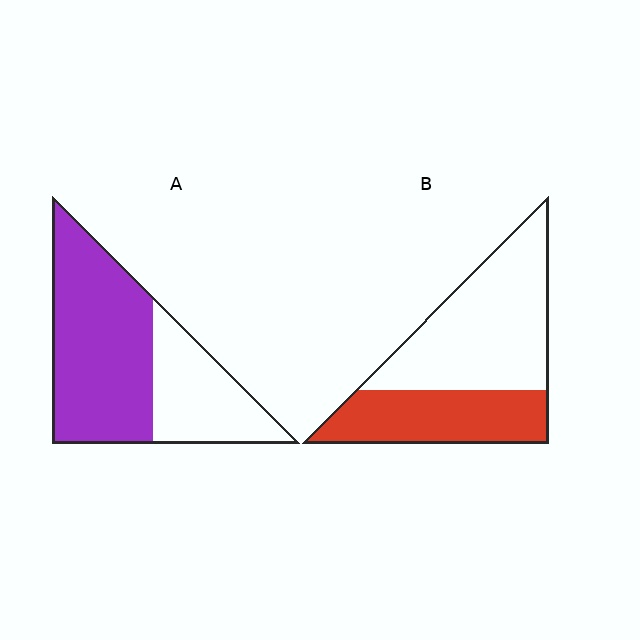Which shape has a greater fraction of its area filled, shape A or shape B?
Shape A.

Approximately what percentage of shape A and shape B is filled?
A is approximately 65% and B is approximately 40%.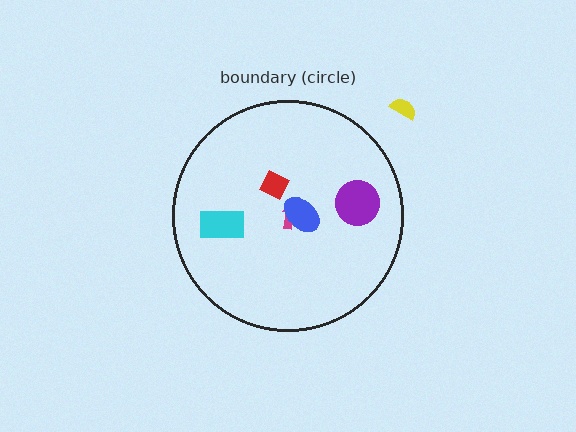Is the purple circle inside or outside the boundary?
Inside.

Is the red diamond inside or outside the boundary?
Inside.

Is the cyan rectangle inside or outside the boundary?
Inside.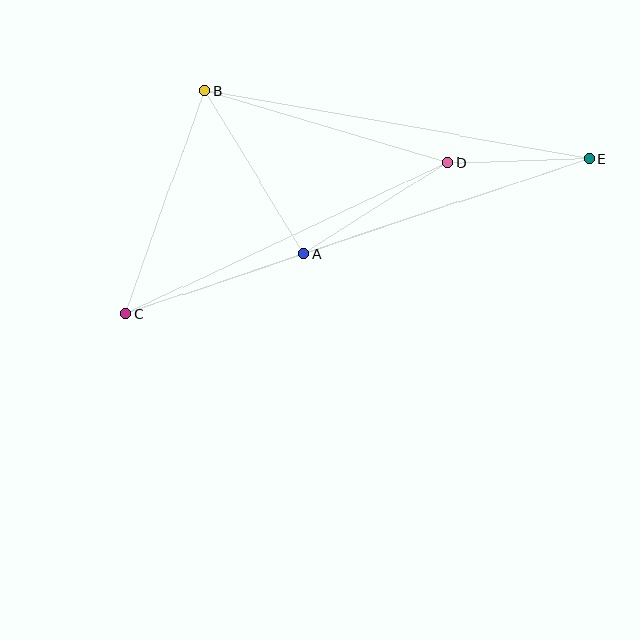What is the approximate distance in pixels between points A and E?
The distance between A and E is approximately 300 pixels.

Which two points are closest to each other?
Points D and E are closest to each other.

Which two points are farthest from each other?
Points C and E are farthest from each other.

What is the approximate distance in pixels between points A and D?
The distance between A and D is approximately 170 pixels.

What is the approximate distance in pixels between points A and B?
The distance between A and B is approximately 191 pixels.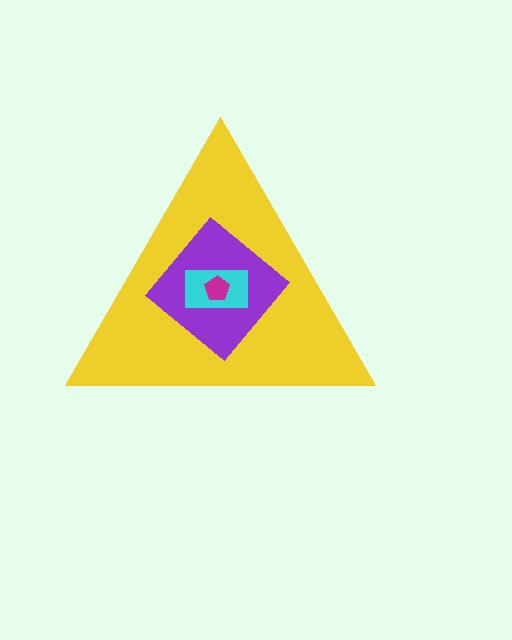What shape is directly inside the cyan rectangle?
The magenta pentagon.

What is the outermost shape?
The yellow triangle.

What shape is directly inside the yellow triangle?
The purple diamond.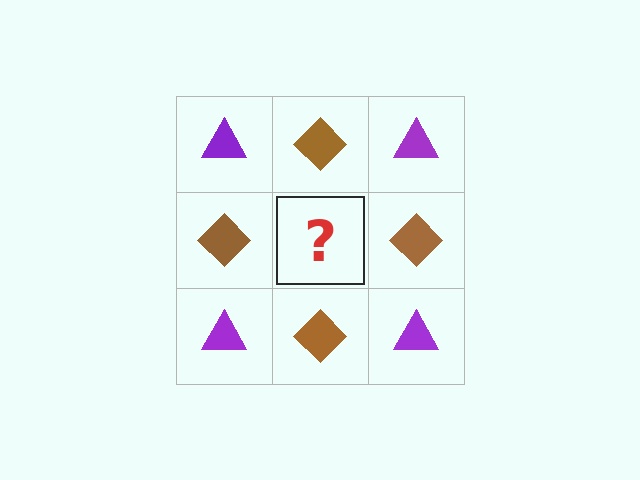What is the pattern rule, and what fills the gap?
The rule is that it alternates purple triangle and brown diamond in a checkerboard pattern. The gap should be filled with a purple triangle.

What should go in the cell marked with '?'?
The missing cell should contain a purple triangle.